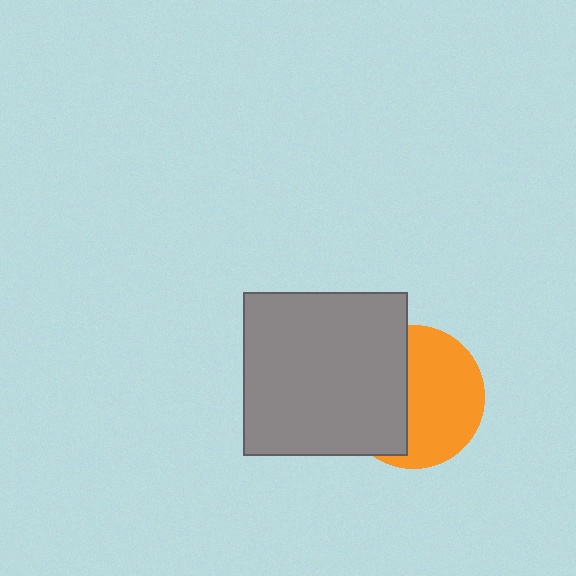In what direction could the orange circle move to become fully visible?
The orange circle could move right. That would shift it out from behind the gray square entirely.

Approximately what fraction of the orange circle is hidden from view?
Roughly 43% of the orange circle is hidden behind the gray square.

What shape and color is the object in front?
The object in front is a gray square.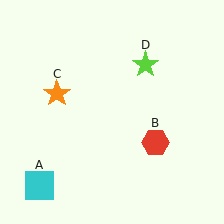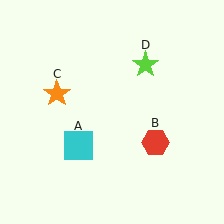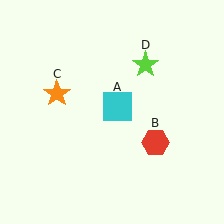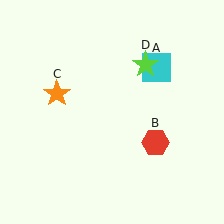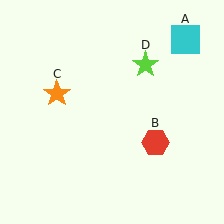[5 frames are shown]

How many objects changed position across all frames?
1 object changed position: cyan square (object A).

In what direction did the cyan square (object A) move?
The cyan square (object A) moved up and to the right.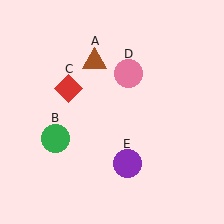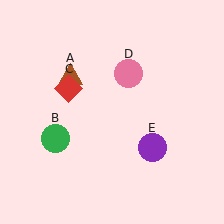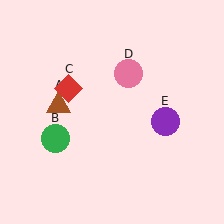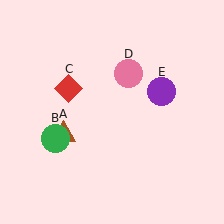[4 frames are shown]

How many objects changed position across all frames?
2 objects changed position: brown triangle (object A), purple circle (object E).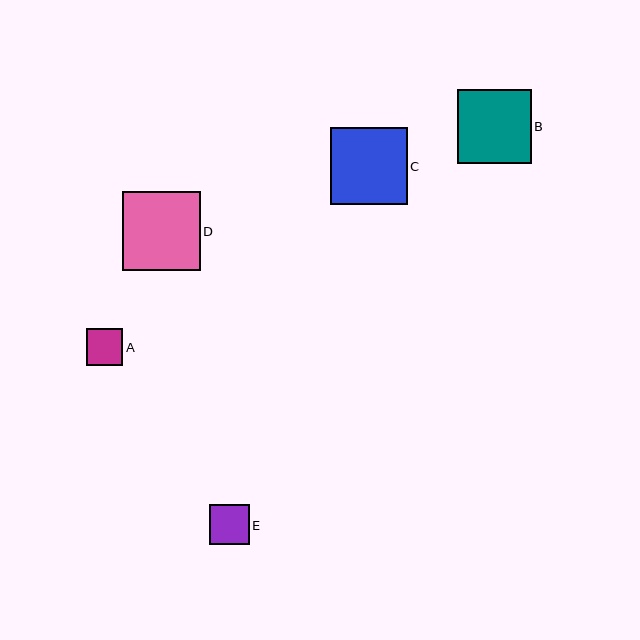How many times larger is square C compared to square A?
Square C is approximately 2.1 times the size of square A.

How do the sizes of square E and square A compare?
Square E and square A are approximately the same size.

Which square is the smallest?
Square A is the smallest with a size of approximately 36 pixels.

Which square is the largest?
Square D is the largest with a size of approximately 78 pixels.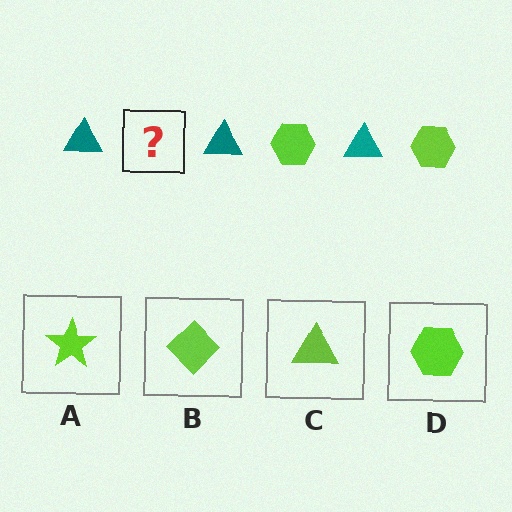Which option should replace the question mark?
Option D.